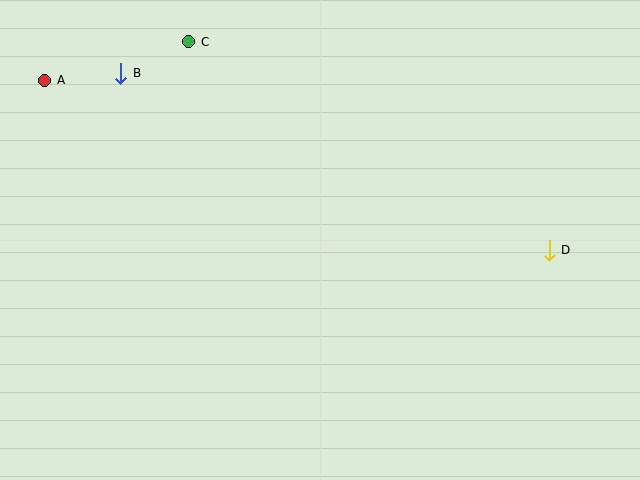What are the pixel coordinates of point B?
Point B is at (121, 73).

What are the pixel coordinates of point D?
Point D is at (549, 250).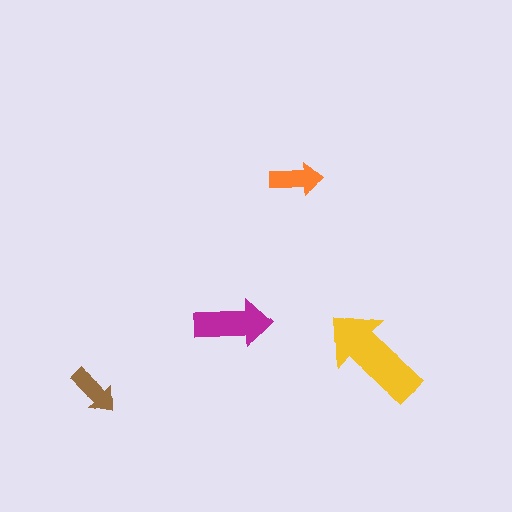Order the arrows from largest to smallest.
the yellow one, the magenta one, the orange one, the brown one.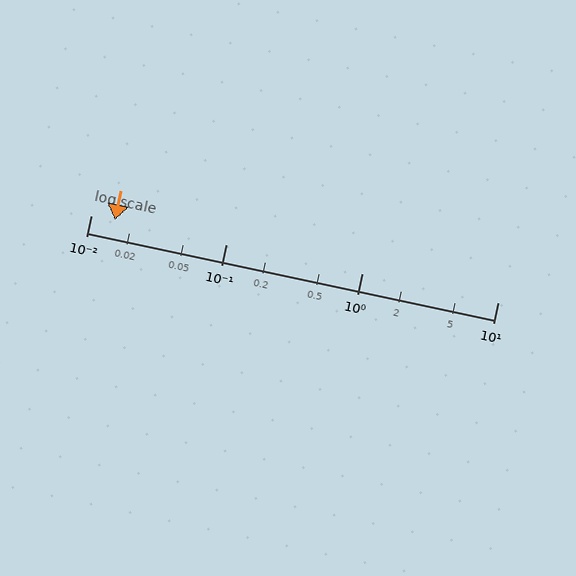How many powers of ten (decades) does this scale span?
The scale spans 3 decades, from 0.01 to 10.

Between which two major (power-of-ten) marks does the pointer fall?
The pointer is between 0.01 and 0.1.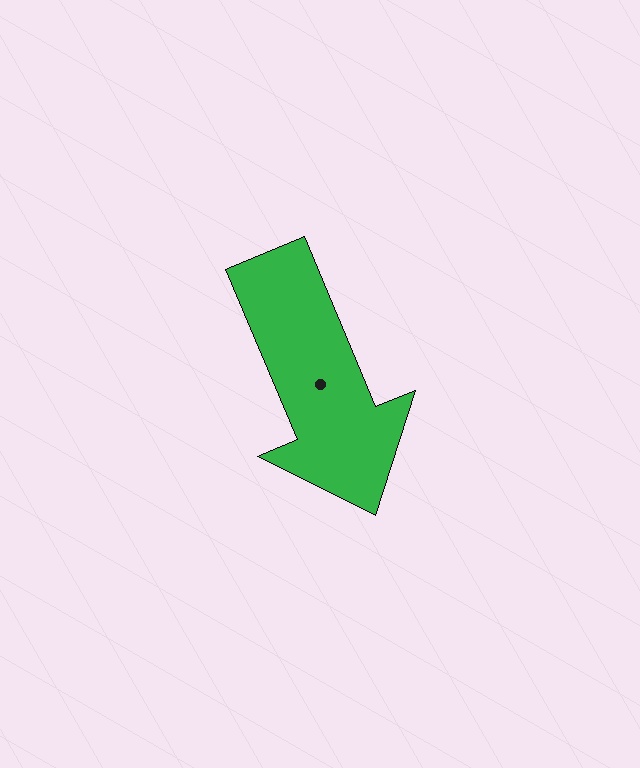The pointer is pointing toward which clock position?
Roughly 5 o'clock.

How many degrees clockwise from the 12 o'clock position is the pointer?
Approximately 157 degrees.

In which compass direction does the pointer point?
Southeast.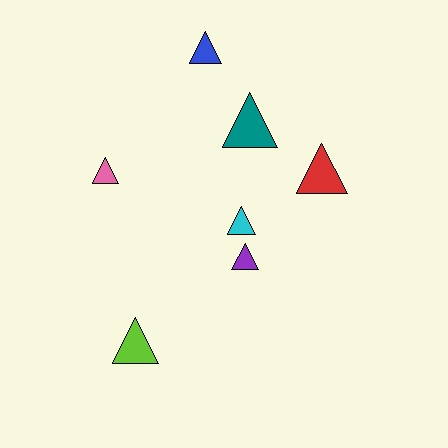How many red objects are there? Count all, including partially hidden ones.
There is 1 red object.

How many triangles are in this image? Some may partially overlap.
There are 7 triangles.